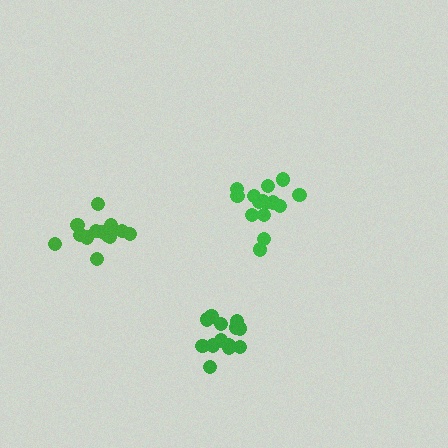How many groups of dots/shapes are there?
There are 3 groups.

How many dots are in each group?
Group 1: 14 dots, Group 2: 13 dots, Group 3: 15 dots (42 total).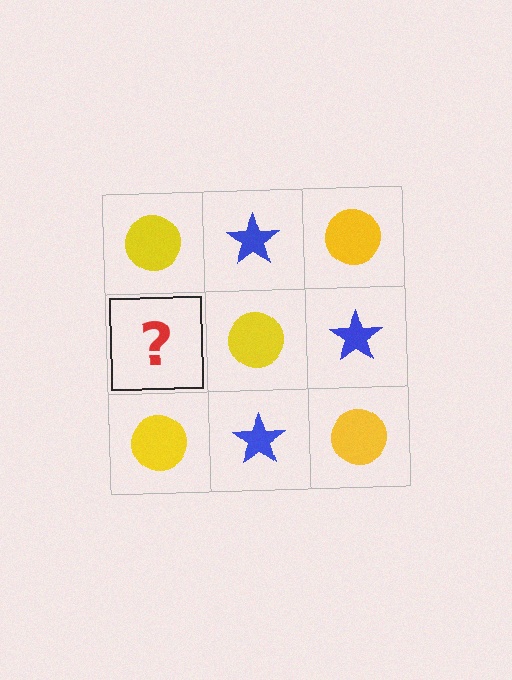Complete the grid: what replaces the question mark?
The question mark should be replaced with a blue star.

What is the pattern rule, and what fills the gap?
The rule is that it alternates yellow circle and blue star in a checkerboard pattern. The gap should be filled with a blue star.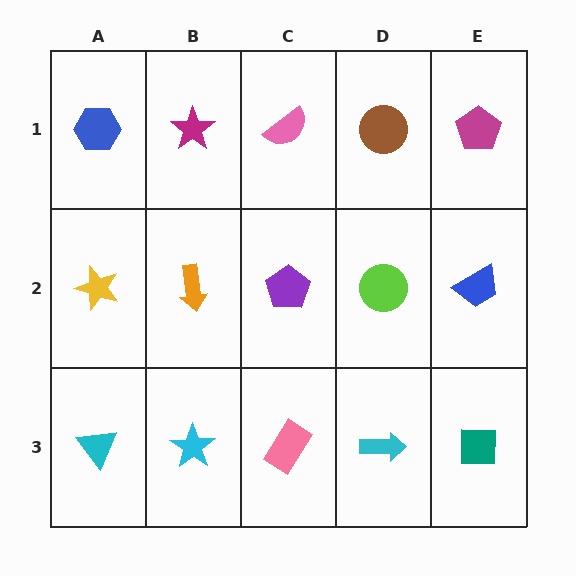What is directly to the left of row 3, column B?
A cyan triangle.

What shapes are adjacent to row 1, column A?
A yellow star (row 2, column A), a magenta star (row 1, column B).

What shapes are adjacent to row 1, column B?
An orange arrow (row 2, column B), a blue hexagon (row 1, column A), a pink semicircle (row 1, column C).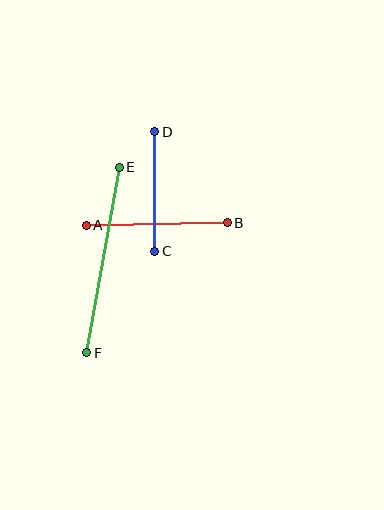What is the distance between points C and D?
The distance is approximately 120 pixels.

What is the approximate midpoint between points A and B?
The midpoint is at approximately (157, 224) pixels.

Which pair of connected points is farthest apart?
Points E and F are farthest apart.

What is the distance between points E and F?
The distance is approximately 189 pixels.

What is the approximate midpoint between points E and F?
The midpoint is at approximately (103, 260) pixels.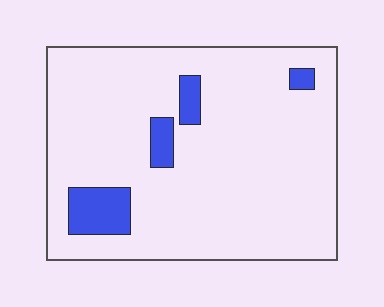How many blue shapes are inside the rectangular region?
4.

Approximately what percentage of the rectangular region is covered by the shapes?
Approximately 10%.